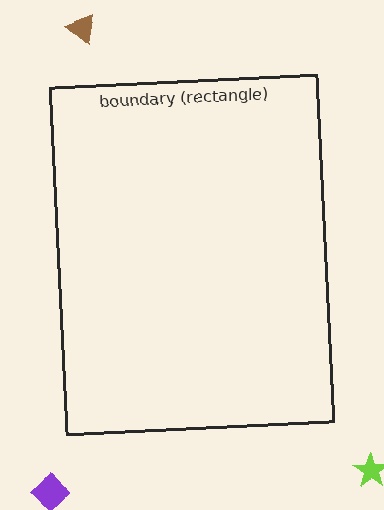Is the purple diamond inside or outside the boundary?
Outside.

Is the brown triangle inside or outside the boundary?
Outside.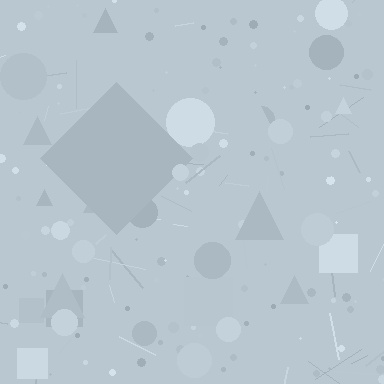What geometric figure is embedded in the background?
A diamond is embedded in the background.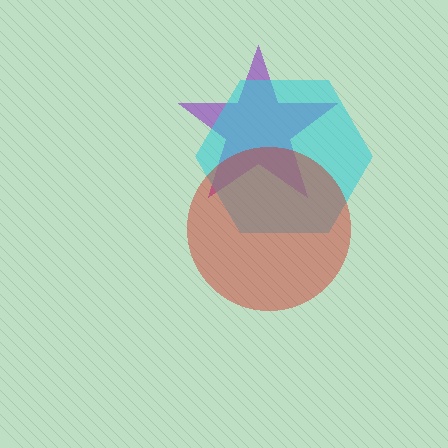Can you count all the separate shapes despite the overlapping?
Yes, there are 3 separate shapes.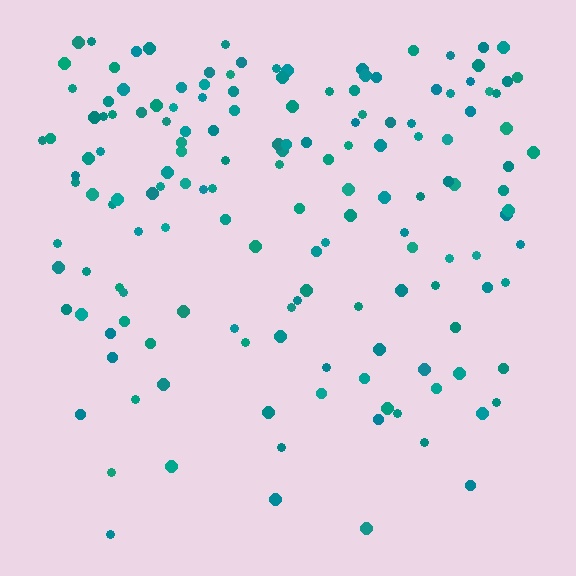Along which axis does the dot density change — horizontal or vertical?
Vertical.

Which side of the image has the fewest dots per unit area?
The bottom.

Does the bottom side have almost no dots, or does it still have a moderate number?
Still a moderate number, just noticeably fewer than the top.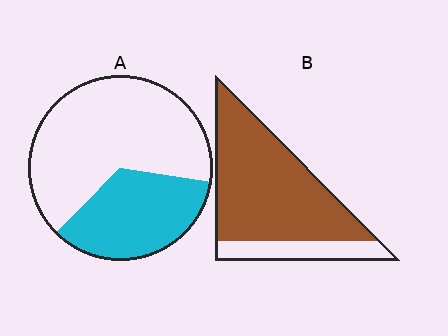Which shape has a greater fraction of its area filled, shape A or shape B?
Shape B.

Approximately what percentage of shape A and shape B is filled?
A is approximately 35% and B is approximately 80%.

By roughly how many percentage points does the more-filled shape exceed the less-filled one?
By roughly 45 percentage points (B over A).